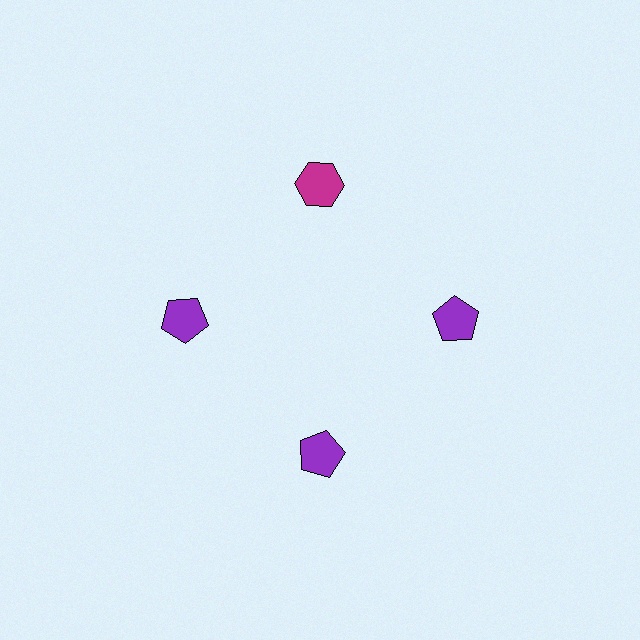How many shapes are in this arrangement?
There are 4 shapes arranged in a ring pattern.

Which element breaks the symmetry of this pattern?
The magenta hexagon at roughly the 12 o'clock position breaks the symmetry. All other shapes are purple pentagons.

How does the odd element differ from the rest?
It differs in both color (magenta instead of purple) and shape (hexagon instead of pentagon).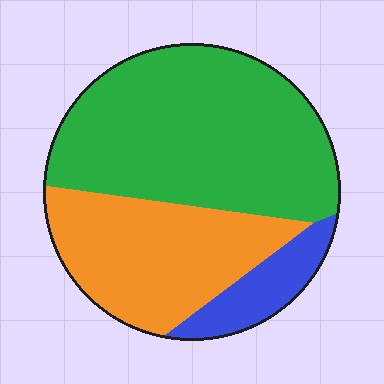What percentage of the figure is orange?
Orange takes up about one third (1/3) of the figure.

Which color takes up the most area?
Green, at roughly 55%.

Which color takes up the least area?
Blue, at roughly 10%.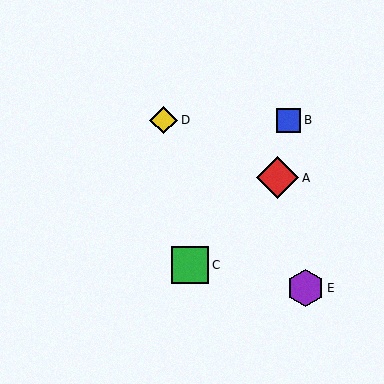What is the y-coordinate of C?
Object C is at y≈265.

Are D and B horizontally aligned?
Yes, both are at y≈120.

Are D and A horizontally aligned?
No, D is at y≈120 and A is at y≈178.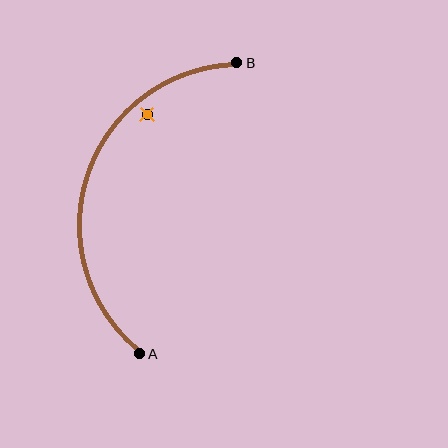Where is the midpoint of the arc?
The arc midpoint is the point on the curve farthest from the straight line joining A and B. It sits to the left of that line.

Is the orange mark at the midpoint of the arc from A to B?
No — the orange mark does not lie on the arc at all. It sits slightly inside the curve.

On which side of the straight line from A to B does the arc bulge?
The arc bulges to the left of the straight line connecting A and B.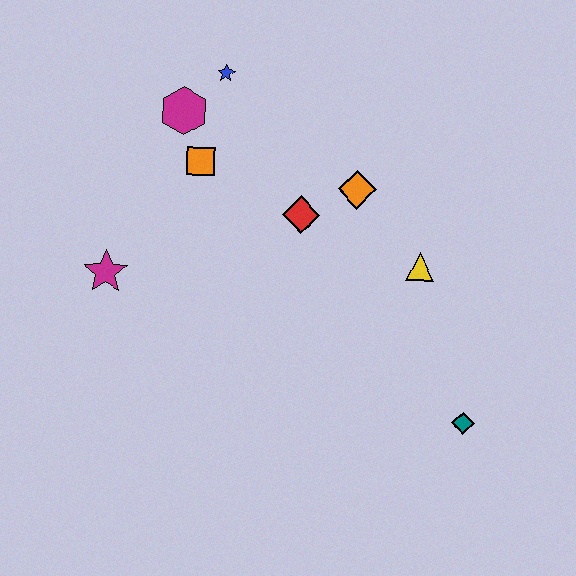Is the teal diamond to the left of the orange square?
No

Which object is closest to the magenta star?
The orange square is closest to the magenta star.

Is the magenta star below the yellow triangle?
Yes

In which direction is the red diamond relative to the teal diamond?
The red diamond is above the teal diamond.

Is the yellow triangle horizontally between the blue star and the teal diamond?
Yes